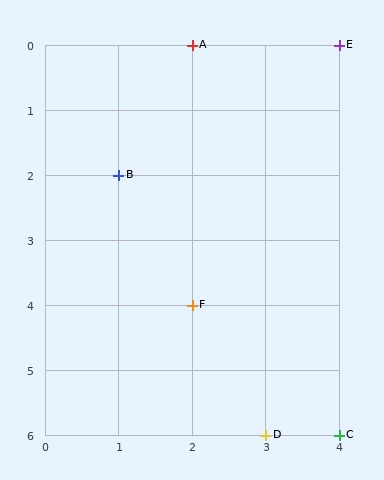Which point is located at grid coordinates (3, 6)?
Point D is at (3, 6).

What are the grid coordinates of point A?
Point A is at grid coordinates (2, 0).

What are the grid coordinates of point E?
Point E is at grid coordinates (4, 0).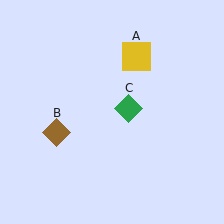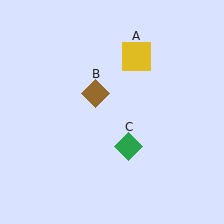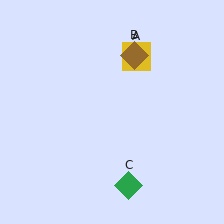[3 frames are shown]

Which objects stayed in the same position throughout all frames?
Yellow square (object A) remained stationary.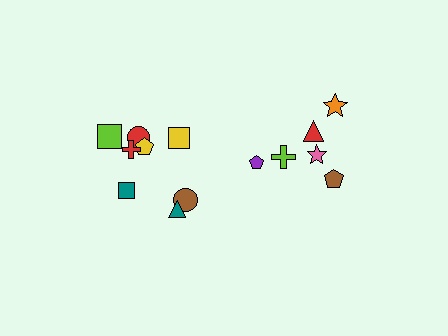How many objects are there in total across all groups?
There are 14 objects.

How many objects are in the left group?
There are 8 objects.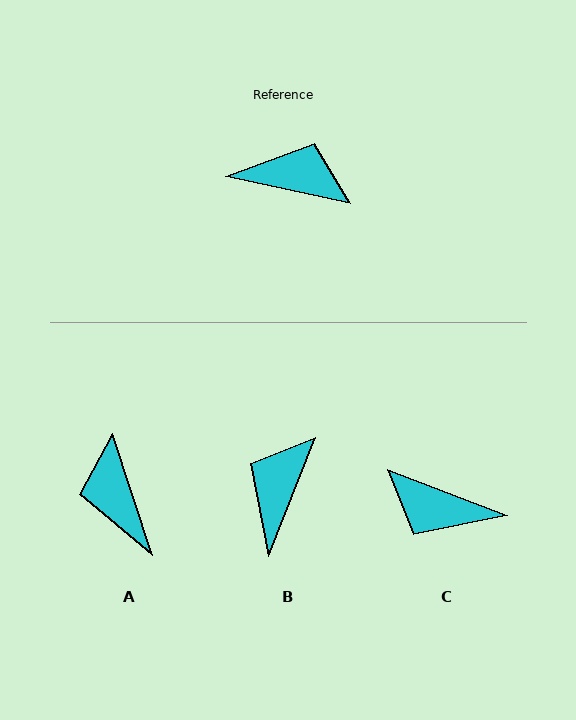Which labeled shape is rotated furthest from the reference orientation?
C, about 171 degrees away.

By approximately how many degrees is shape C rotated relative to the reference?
Approximately 171 degrees counter-clockwise.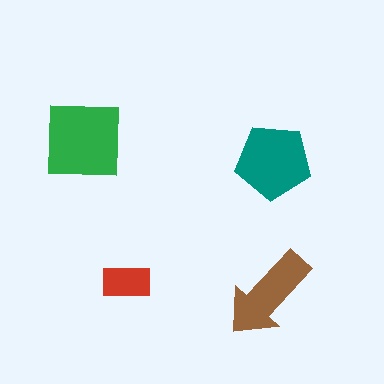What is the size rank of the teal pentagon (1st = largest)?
2nd.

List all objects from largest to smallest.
The green square, the teal pentagon, the brown arrow, the red rectangle.